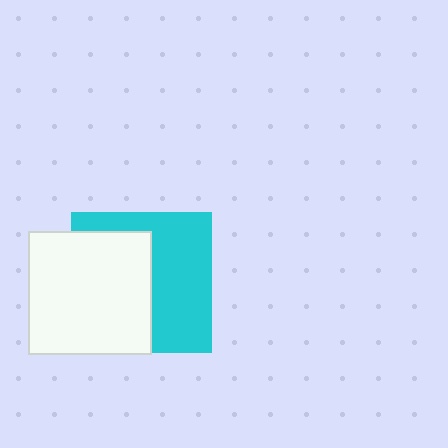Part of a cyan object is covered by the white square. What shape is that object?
It is a square.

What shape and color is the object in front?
The object in front is a white square.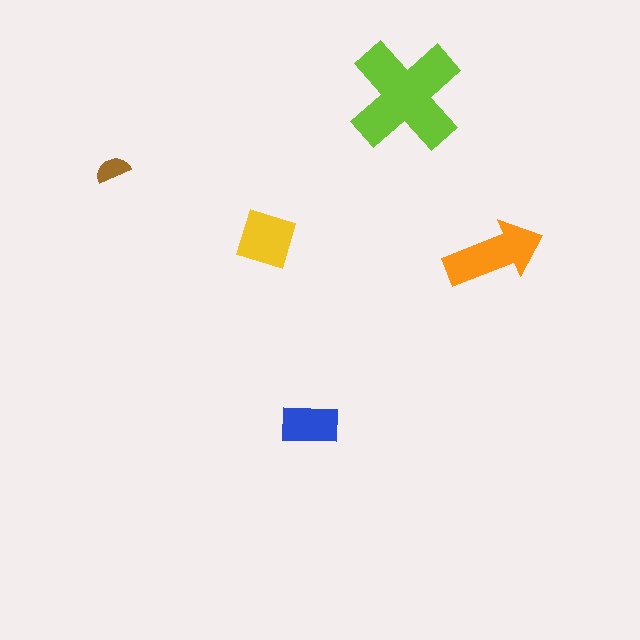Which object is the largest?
The lime cross.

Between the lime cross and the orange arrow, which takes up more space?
The lime cross.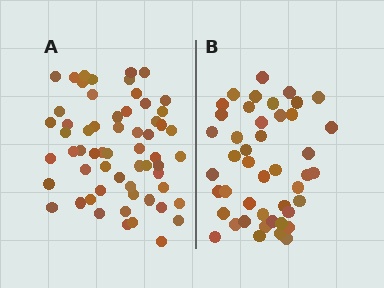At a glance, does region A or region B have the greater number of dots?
Region A (the left region) has more dots.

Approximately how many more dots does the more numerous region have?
Region A has approximately 15 more dots than region B.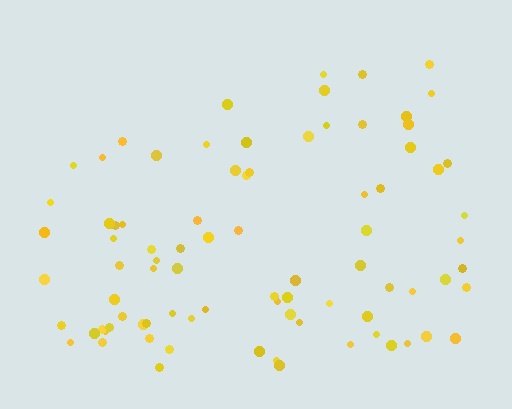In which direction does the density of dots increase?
From top to bottom, with the bottom side densest.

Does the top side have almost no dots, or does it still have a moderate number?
Still a moderate number, just noticeably fewer than the bottom.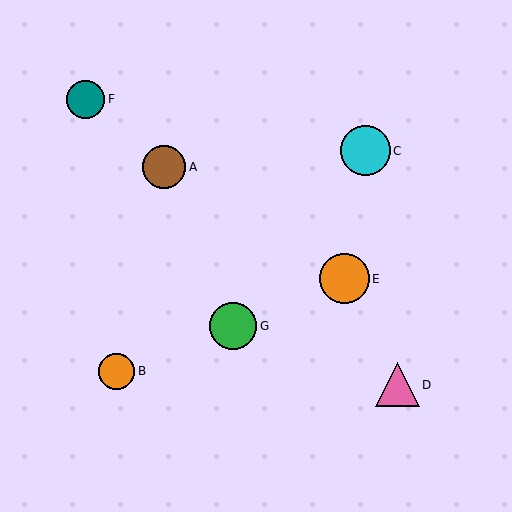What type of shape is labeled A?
Shape A is a brown circle.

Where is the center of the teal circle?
The center of the teal circle is at (85, 99).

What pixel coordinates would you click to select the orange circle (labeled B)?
Click at (117, 371) to select the orange circle B.